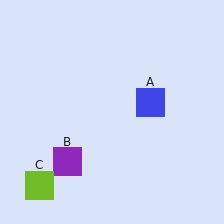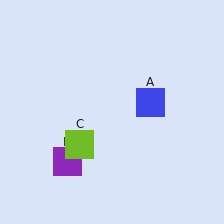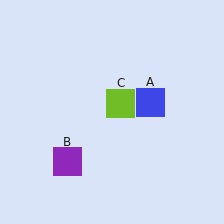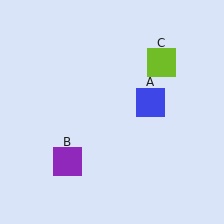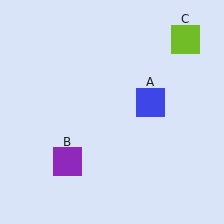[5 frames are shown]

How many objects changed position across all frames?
1 object changed position: lime square (object C).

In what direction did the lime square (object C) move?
The lime square (object C) moved up and to the right.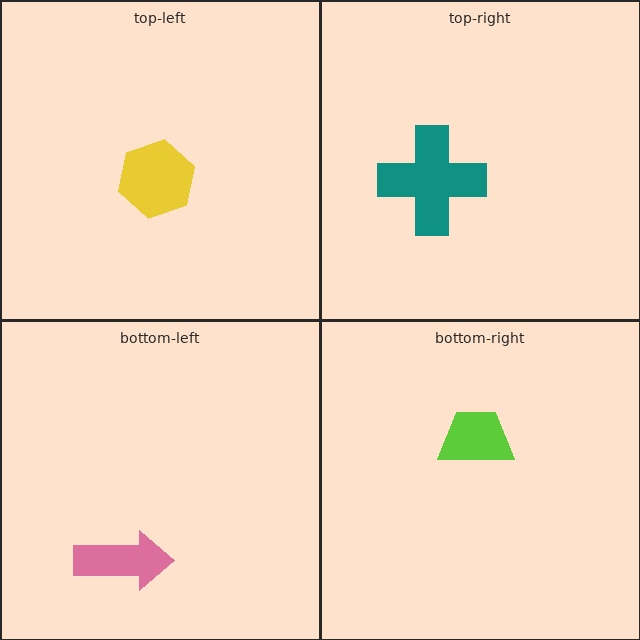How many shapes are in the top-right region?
1.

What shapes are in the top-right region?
The teal cross.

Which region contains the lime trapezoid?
The bottom-right region.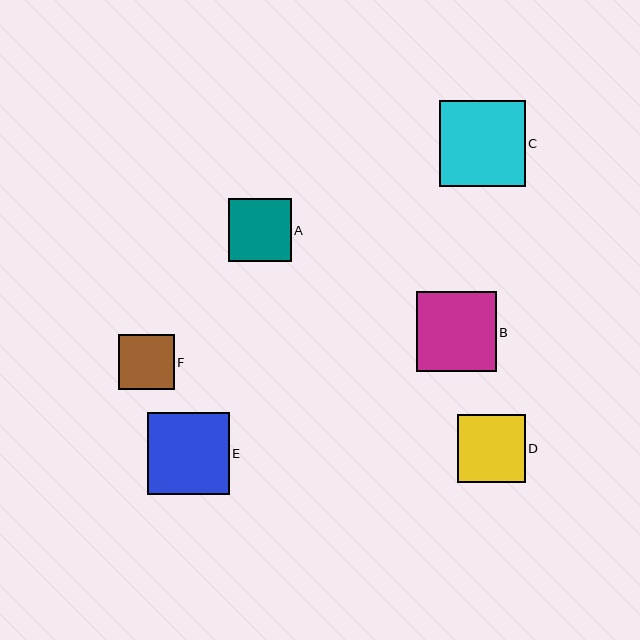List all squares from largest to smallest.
From largest to smallest: C, E, B, D, A, F.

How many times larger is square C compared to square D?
Square C is approximately 1.3 times the size of square D.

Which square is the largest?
Square C is the largest with a size of approximately 86 pixels.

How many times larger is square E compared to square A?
Square E is approximately 1.3 times the size of square A.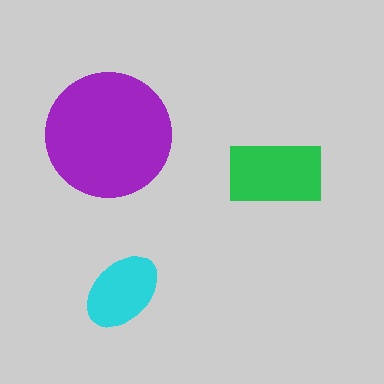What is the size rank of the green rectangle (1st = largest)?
2nd.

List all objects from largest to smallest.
The purple circle, the green rectangle, the cyan ellipse.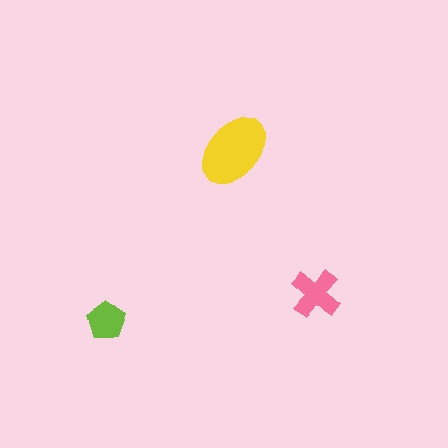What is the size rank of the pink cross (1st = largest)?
2nd.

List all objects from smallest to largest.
The lime pentagon, the pink cross, the yellow ellipse.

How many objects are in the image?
There are 3 objects in the image.